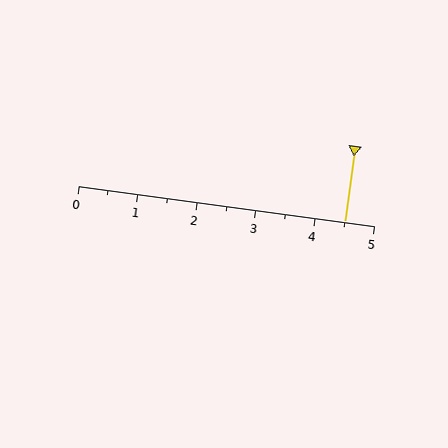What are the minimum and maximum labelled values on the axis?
The axis runs from 0 to 5.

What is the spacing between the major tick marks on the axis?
The major ticks are spaced 1 apart.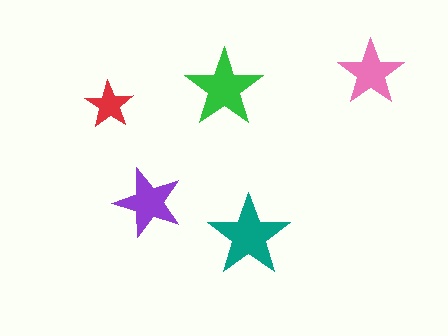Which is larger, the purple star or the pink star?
The purple one.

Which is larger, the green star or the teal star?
The teal one.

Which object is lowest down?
The teal star is bottommost.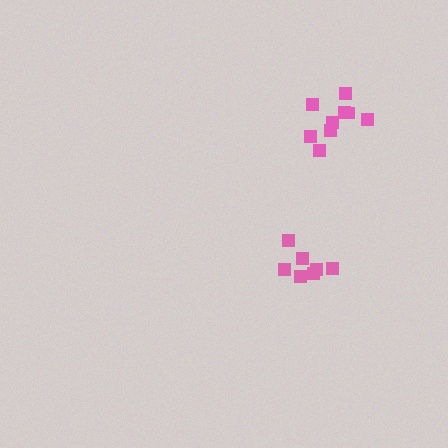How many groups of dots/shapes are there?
There are 2 groups.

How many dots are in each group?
Group 1: 7 dots, Group 2: 9 dots (16 total).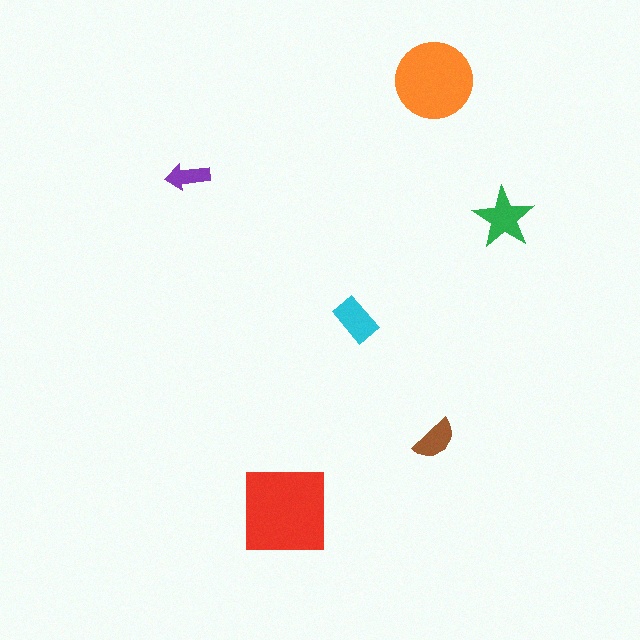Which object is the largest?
The red square.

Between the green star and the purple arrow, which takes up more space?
The green star.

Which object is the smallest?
The purple arrow.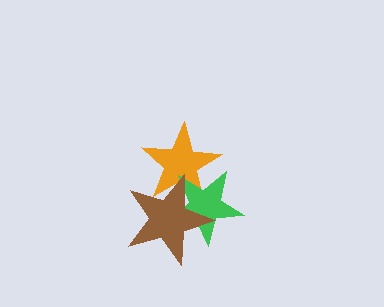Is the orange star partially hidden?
Yes, it is partially covered by another shape.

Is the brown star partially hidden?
No, no other shape covers it.